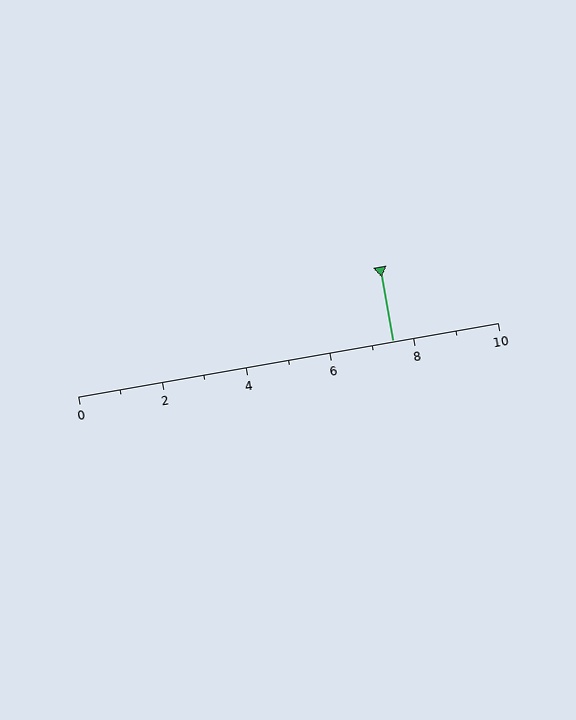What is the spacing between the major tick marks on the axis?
The major ticks are spaced 2 apart.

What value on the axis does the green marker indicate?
The marker indicates approximately 7.5.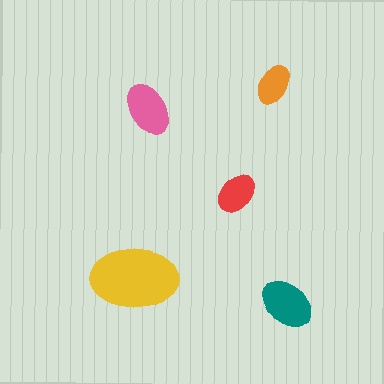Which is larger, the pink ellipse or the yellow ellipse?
The yellow one.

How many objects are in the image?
There are 5 objects in the image.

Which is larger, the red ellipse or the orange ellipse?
The red one.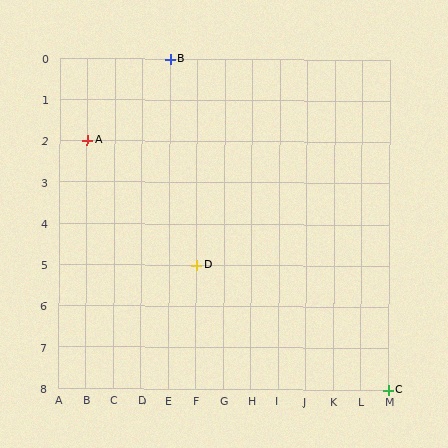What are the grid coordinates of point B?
Point B is at grid coordinates (E, 0).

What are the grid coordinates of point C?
Point C is at grid coordinates (M, 8).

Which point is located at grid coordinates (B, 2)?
Point A is at (B, 2).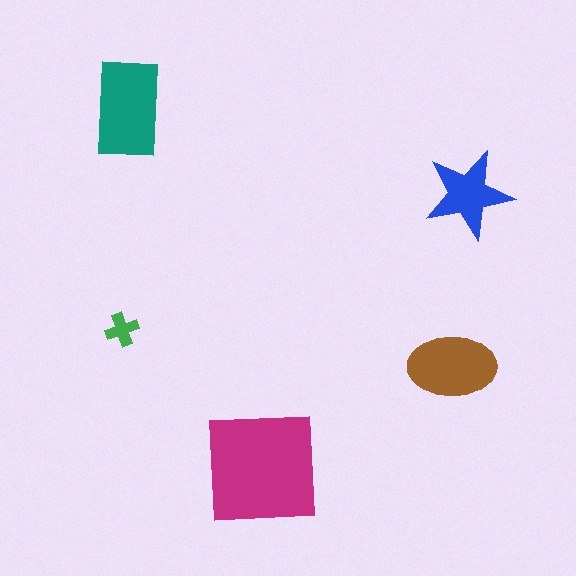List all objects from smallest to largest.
The green cross, the blue star, the brown ellipse, the teal rectangle, the magenta square.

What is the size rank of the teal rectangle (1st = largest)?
2nd.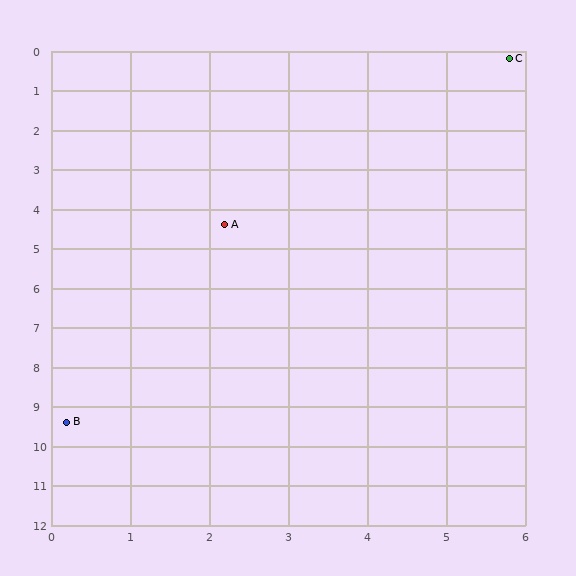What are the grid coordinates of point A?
Point A is at approximately (2.2, 4.4).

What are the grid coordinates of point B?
Point B is at approximately (0.2, 9.4).